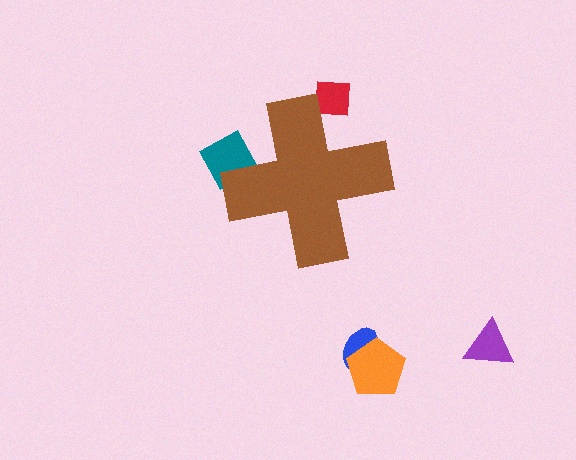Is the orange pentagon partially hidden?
No, the orange pentagon is fully visible.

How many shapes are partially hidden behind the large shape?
2 shapes are partially hidden.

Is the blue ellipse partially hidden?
No, the blue ellipse is fully visible.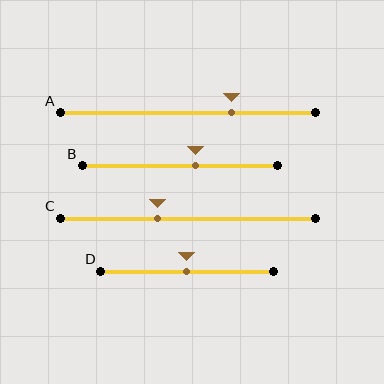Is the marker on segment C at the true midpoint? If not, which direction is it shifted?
No, the marker on segment C is shifted to the left by about 12% of the segment length.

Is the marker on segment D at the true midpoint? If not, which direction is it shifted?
Yes, the marker on segment D is at the true midpoint.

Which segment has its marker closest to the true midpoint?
Segment D has its marker closest to the true midpoint.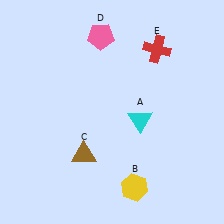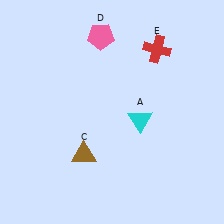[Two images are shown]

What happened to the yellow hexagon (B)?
The yellow hexagon (B) was removed in Image 2. It was in the bottom-right area of Image 1.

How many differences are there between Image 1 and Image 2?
There is 1 difference between the two images.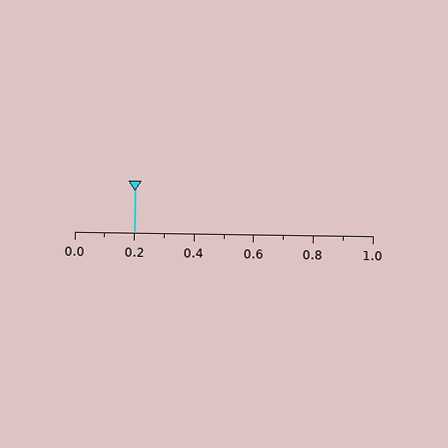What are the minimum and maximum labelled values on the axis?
The axis runs from 0.0 to 1.0.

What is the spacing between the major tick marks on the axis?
The major ticks are spaced 0.2 apart.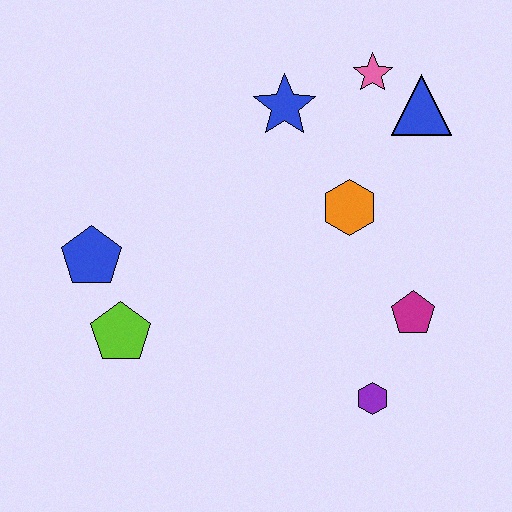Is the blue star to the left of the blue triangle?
Yes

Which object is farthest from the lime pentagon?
The blue triangle is farthest from the lime pentagon.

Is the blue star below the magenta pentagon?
No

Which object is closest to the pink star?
The blue triangle is closest to the pink star.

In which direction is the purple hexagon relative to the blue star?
The purple hexagon is below the blue star.